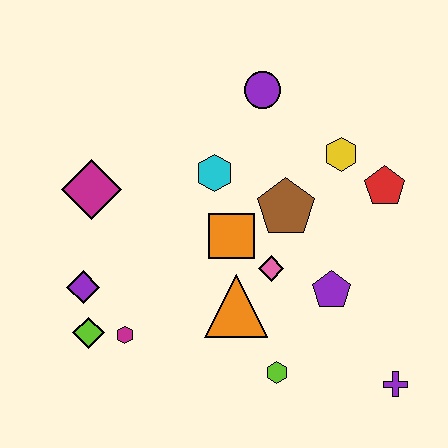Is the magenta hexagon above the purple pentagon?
No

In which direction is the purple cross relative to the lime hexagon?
The purple cross is to the right of the lime hexagon.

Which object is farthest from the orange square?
The purple cross is farthest from the orange square.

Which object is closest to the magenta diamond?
The purple diamond is closest to the magenta diamond.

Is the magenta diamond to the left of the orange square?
Yes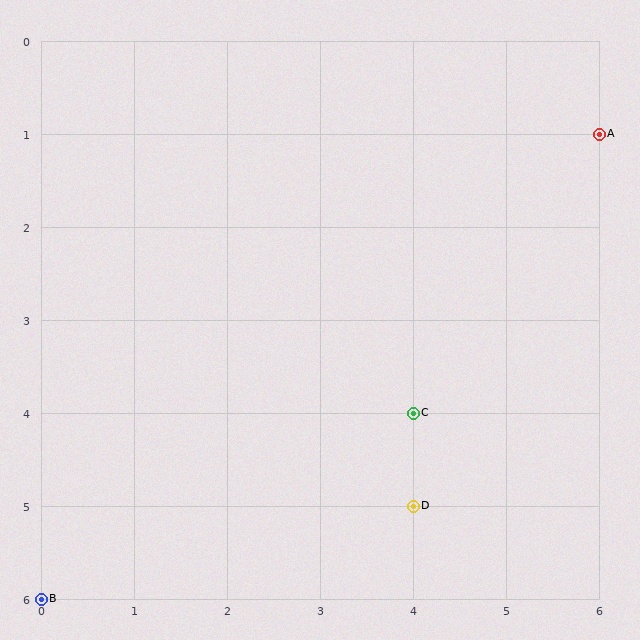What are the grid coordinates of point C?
Point C is at grid coordinates (4, 4).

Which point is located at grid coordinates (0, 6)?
Point B is at (0, 6).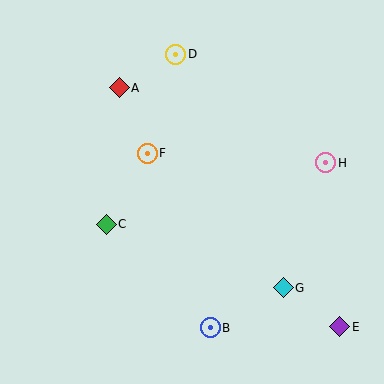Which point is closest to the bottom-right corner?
Point E is closest to the bottom-right corner.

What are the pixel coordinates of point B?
Point B is at (210, 328).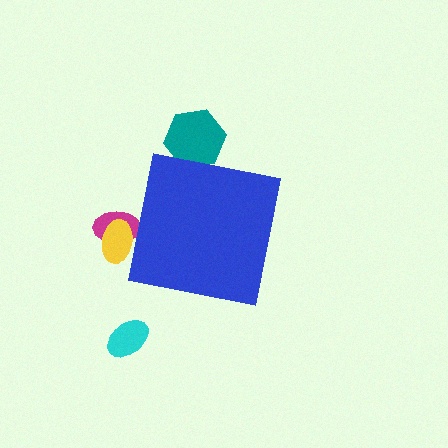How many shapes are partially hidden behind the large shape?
3 shapes are partially hidden.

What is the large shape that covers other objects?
A blue square.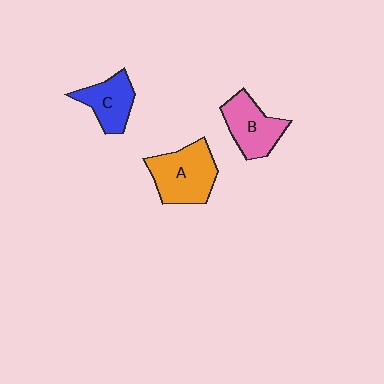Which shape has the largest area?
Shape A (orange).